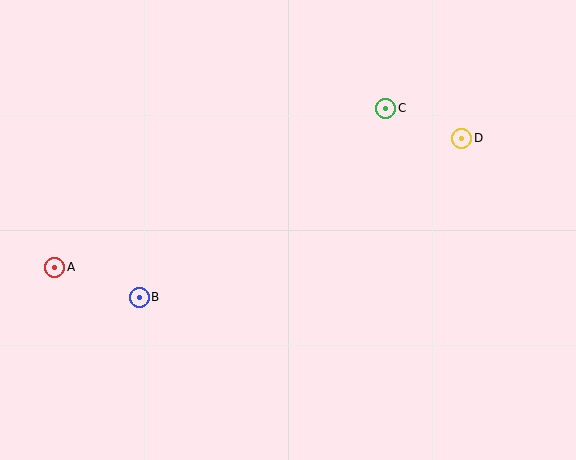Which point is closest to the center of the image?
Point C at (386, 108) is closest to the center.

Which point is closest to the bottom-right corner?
Point D is closest to the bottom-right corner.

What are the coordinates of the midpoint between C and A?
The midpoint between C and A is at (220, 188).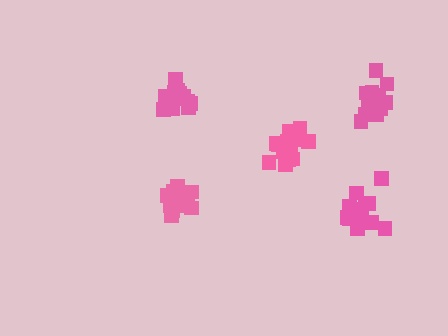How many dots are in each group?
Group 1: 12 dots, Group 2: 13 dots, Group 3: 17 dots, Group 4: 16 dots, Group 5: 16 dots (74 total).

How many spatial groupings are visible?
There are 5 spatial groupings.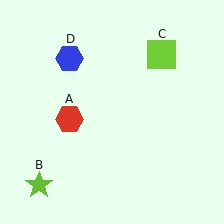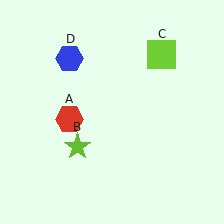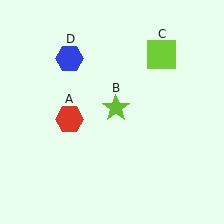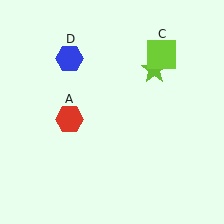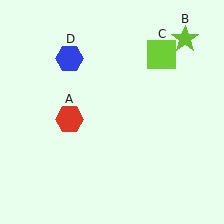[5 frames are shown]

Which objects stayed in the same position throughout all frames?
Red hexagon (object A) and lime square (object C) and blue hexagon (object D) remained stationary.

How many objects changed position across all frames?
1 object changed position: lime star (object B).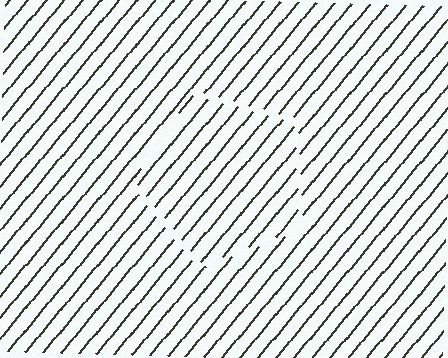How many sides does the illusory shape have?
5 sides — the line-ends trace a pentagon.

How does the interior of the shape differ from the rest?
The interior of the shape contains the same grating, shifted by half a period — the contour is defined by the phase discontinuity where line-ends from the inner and outer gratings abut.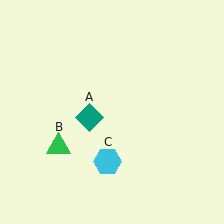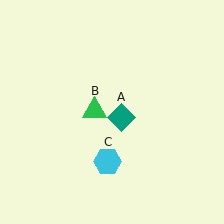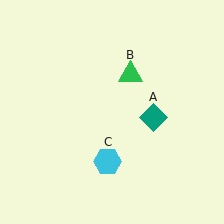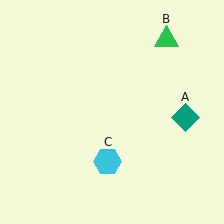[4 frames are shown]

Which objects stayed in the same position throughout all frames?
Cyan hexagon (object C) remained stationary.